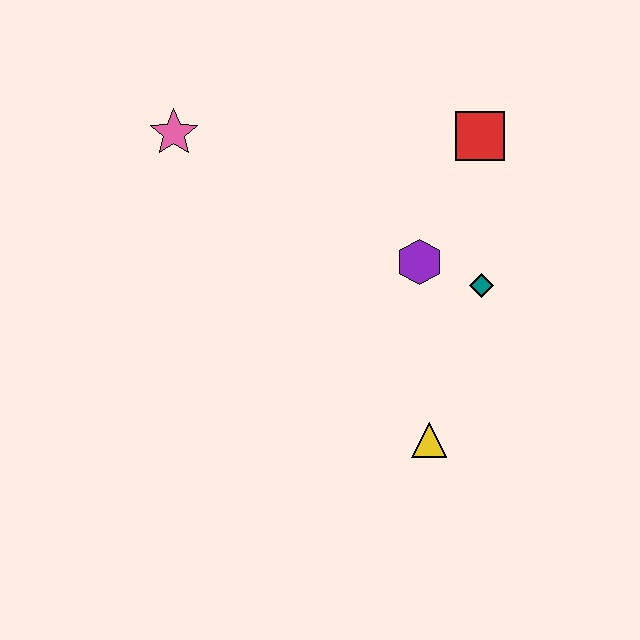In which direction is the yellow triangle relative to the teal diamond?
The yellow triangle is below the teal diamond.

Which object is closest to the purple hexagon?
The teal diamond is closest to the purple hexagon.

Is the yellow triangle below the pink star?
Yes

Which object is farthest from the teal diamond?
The pink star is farthest from the teal diamond.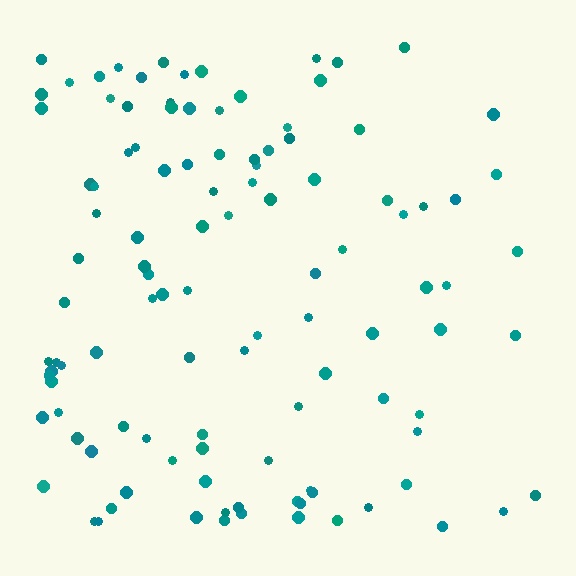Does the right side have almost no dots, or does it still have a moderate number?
Still a moderate number, just noticeably fewer than the left.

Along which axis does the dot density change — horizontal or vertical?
Horizontal.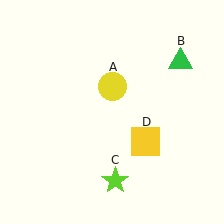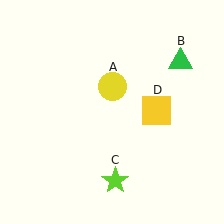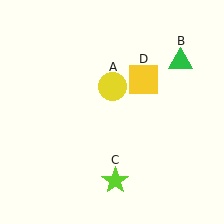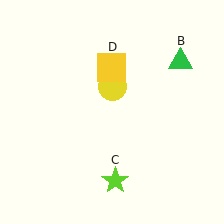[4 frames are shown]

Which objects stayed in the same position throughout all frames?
Yellow circle (object A) and green triangle (object B) and lime star (object C) remained stationary.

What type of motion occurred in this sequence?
The yellow square (object D) rotated counterclockwise around the center of the scene.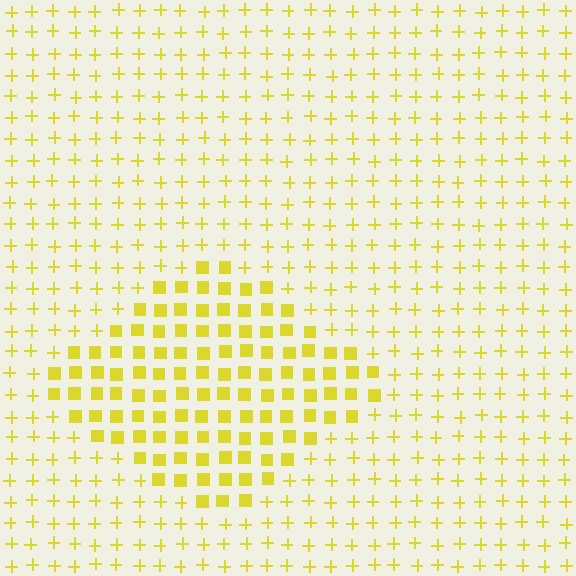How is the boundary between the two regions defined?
The boundary is defined by a change in element shape: squares inside vs. plus signs outside. All elements share the same color and spacing.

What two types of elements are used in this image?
The image uses squares inside the diamond region and plus signs outside it.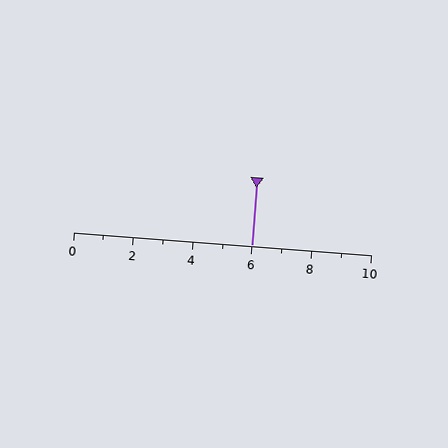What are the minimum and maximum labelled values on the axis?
The axis runs from 0 to 10.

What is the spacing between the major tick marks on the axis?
The major ticks are spaced 2 apart.